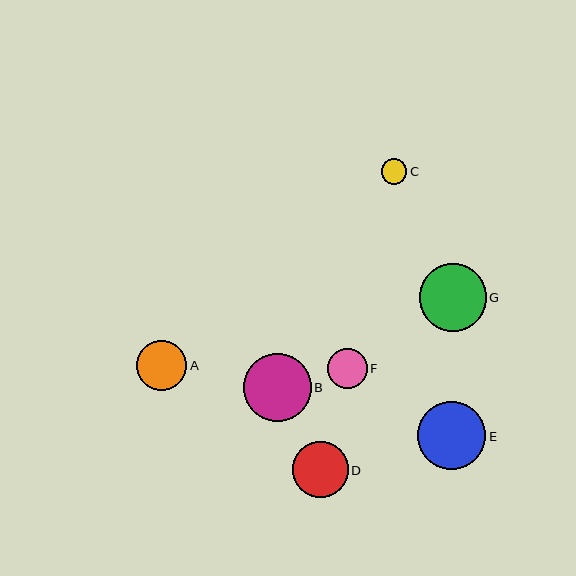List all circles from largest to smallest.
From largest to smallest: E, B, G, D, A, F, C.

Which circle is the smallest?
Circle C is the smallest with a size of approximately 26 pixels.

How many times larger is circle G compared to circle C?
Circle G is approximately 2.6 times the size of circle C.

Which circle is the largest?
Circle E is the largest with a size of approximately 68 pixels.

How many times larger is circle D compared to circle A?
Circle D is approximately 1.1 times the size of circle A.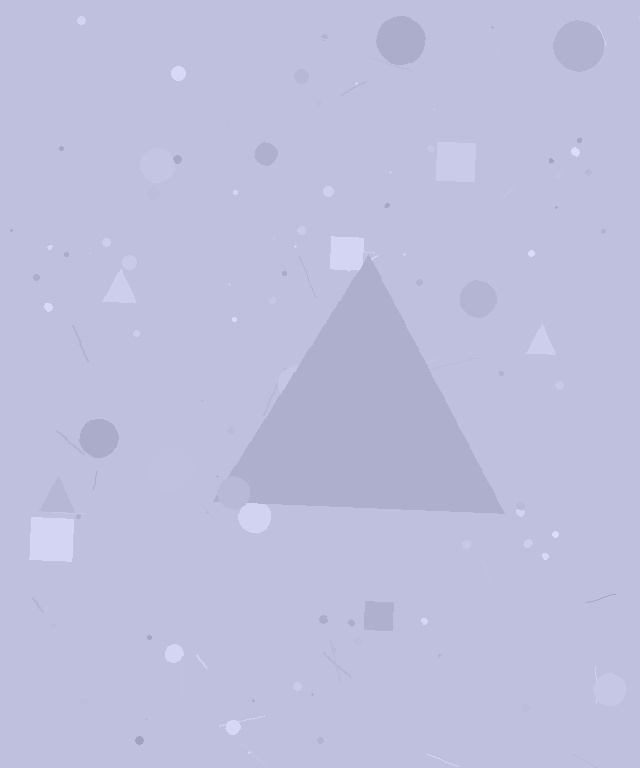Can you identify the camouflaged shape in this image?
The camouflaged shape is a triangle.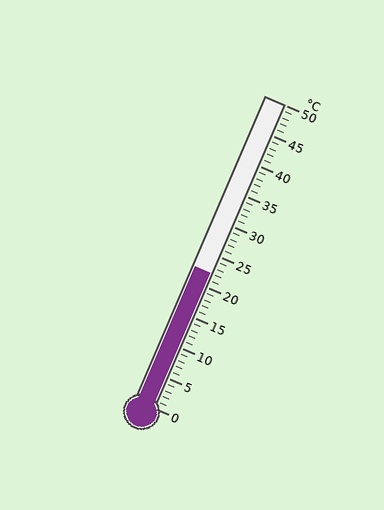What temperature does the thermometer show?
The thermometer shows approximately 22°C.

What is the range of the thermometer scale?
The thermometer scale ranges from 0°C to 50°C.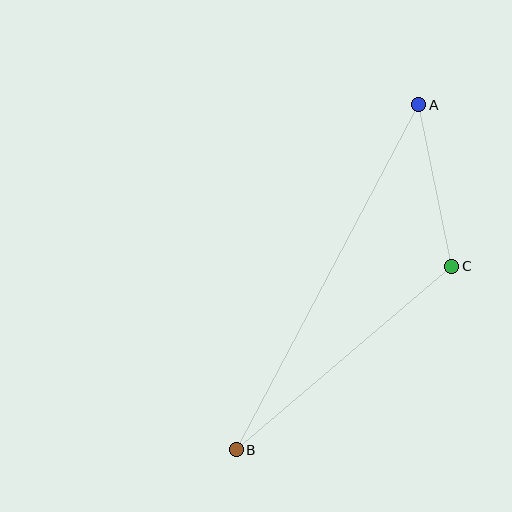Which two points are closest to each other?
Points A and C are closest to each other.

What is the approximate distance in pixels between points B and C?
The distance between B and C is approximately 283 pixels.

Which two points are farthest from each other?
Points A and B are farthest from each other.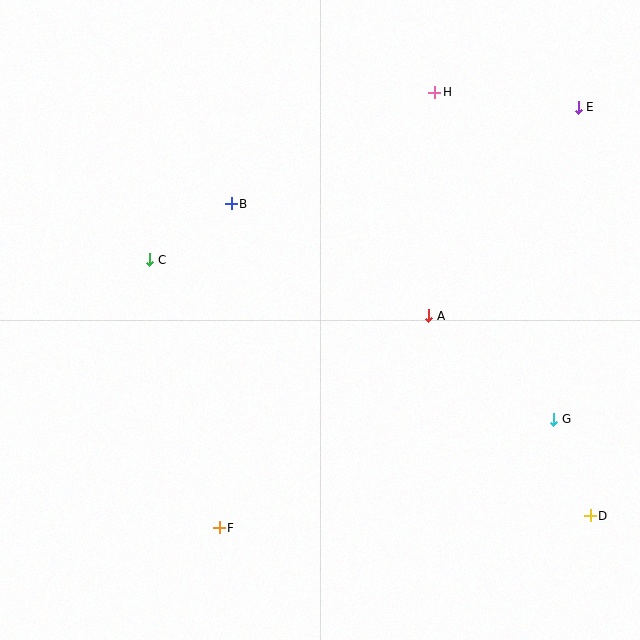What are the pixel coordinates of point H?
Point H is at (435, 92).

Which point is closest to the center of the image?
Point A at (429, 316) is closest to the center.